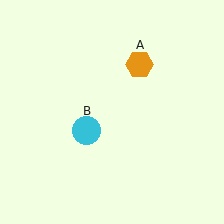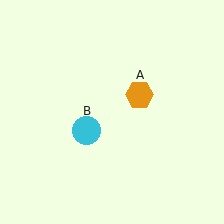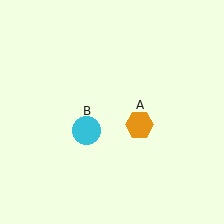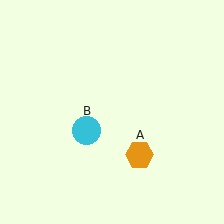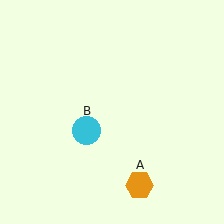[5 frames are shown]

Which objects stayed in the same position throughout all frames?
Cyan circle (object B) remained stationary.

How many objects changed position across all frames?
1 object changed position: orange hexagon (object A).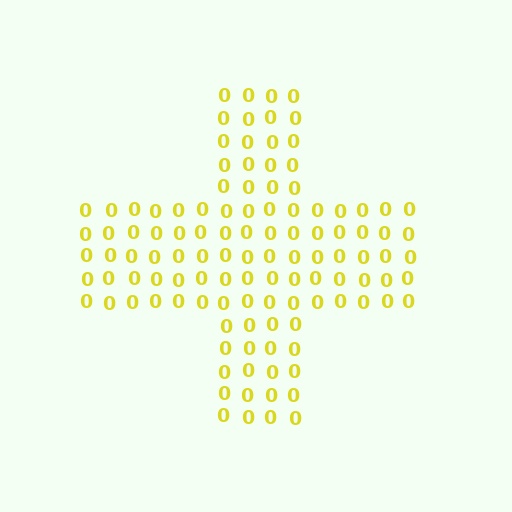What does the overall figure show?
The overall figure shows a cross.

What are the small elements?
The small elements are digit 0's.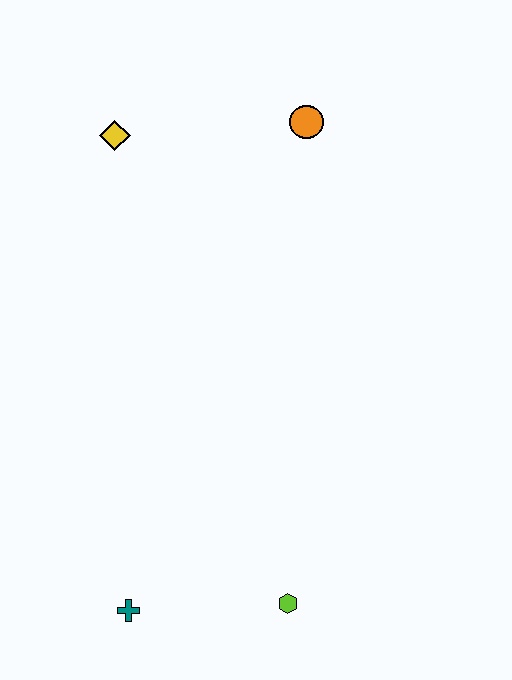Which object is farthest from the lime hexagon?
The yellow diamond is farthest from the lime hexagon.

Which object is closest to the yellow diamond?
The orange circle is closest to the yellow diamond.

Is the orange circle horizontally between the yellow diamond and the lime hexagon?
No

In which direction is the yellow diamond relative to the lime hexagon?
The yellow diamond is above the lime hexagon.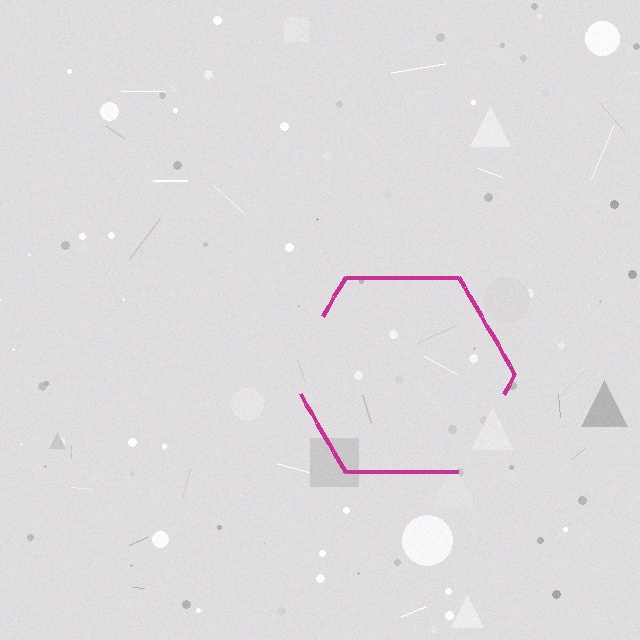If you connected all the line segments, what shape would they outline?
They would outline a hexagon.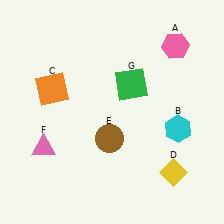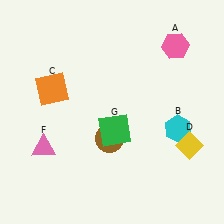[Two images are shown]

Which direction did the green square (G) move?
The green square (G) moved down.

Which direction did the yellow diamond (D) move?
The yellow diamond (D) moved up.